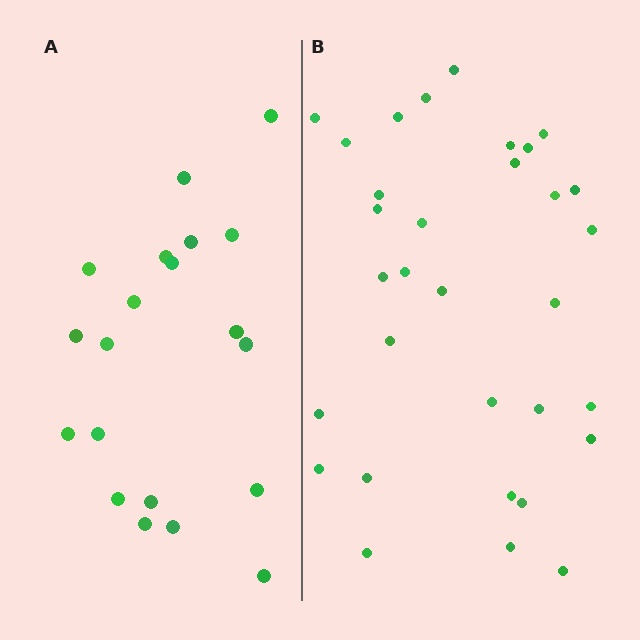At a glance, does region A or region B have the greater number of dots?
Region B (the right region) has more dots.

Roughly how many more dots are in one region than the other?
Region B has roughly 12 or so more dots than region A.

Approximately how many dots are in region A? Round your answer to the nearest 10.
About 20 dots.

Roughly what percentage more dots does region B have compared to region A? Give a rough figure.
About 60% more.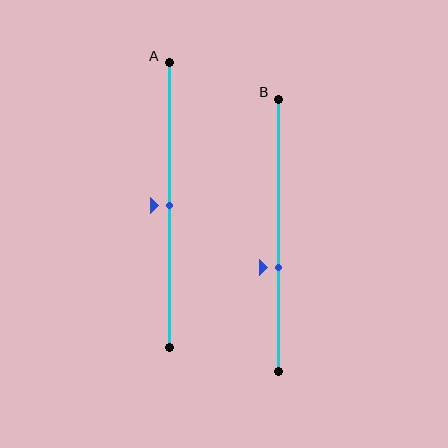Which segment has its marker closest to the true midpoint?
Segment A has its marker closest to the true midpoint.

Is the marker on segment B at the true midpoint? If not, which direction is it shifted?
No, the marker on segment B is shifted downward by about 12% of the segment length.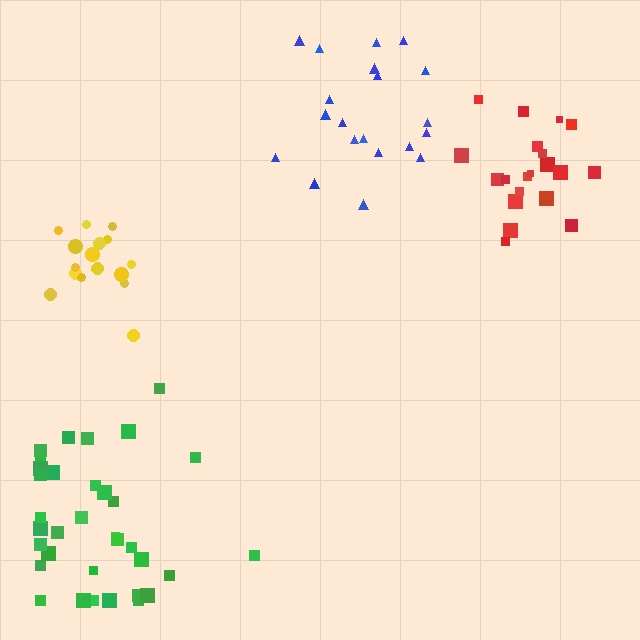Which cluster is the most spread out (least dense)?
Blue.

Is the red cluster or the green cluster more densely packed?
Green.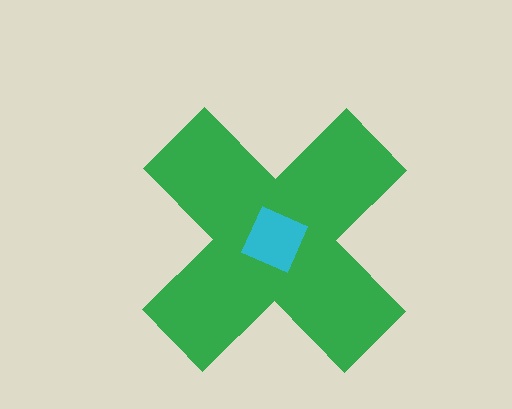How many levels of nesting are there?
2.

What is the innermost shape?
The cyan diamond.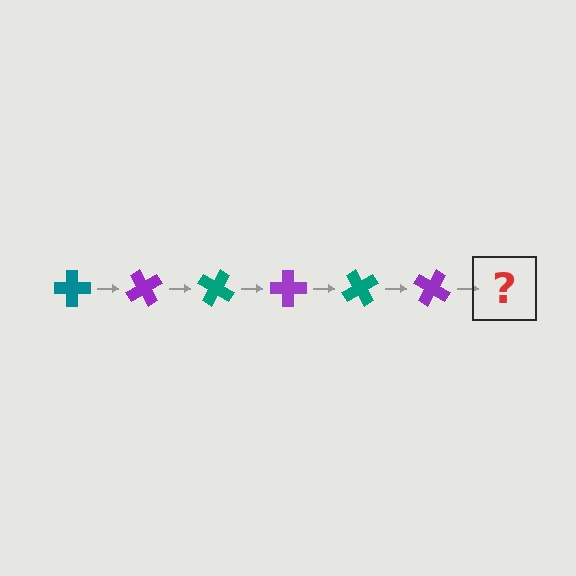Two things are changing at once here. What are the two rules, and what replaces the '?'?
The two rules are that it rotates 60 degrees each step and the color cycles through teal and purple. The '?' should be a teal cross, rotated 360 degrees from the start.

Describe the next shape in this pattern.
It should be a teal cross, rotated 360 degrees from the start.